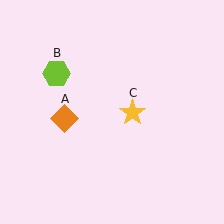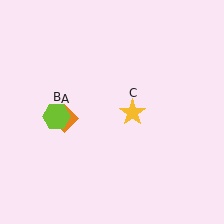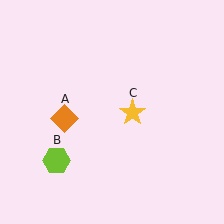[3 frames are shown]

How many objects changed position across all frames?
1 object changed position: lime hexagon (object B).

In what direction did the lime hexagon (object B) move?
The lime hexagon (object B) moved down.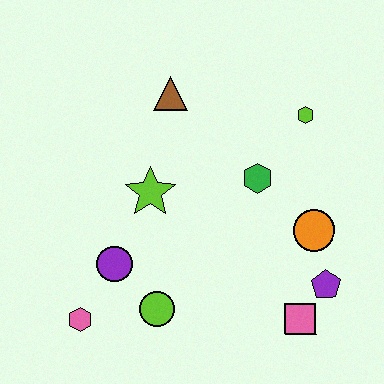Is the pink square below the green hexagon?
Yes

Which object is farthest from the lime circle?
The lime hexagon is farthest from the lime circle.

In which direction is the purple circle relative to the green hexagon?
The purple circle is to the left of the green hexagon.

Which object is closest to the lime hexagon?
The green hexagon is closest to the lime hexagon.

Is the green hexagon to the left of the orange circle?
Yes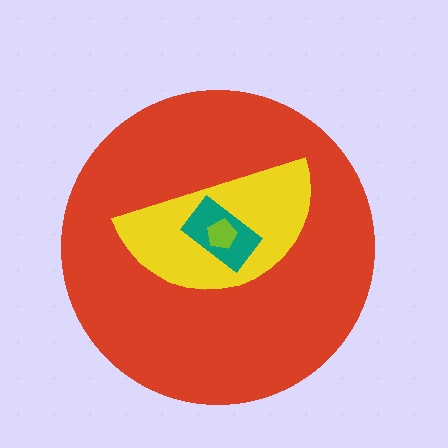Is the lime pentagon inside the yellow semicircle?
Yes.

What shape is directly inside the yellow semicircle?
The teal rectangle.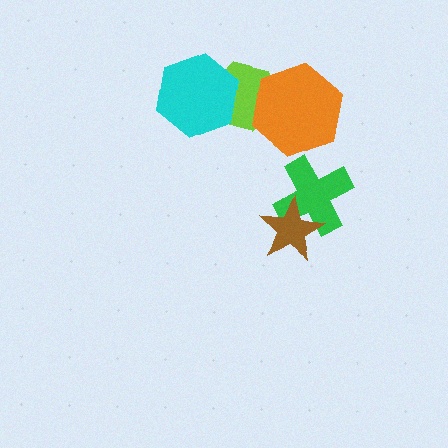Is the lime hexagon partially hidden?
Yes, it is partially covered by another shape.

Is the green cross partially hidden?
Yes, it is partially covered by another shape.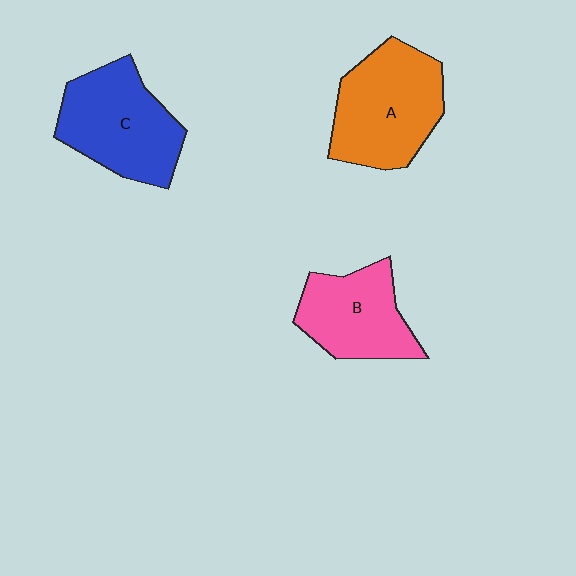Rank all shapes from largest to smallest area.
From largest to smallest: A (orange), C (blue), B (pink).